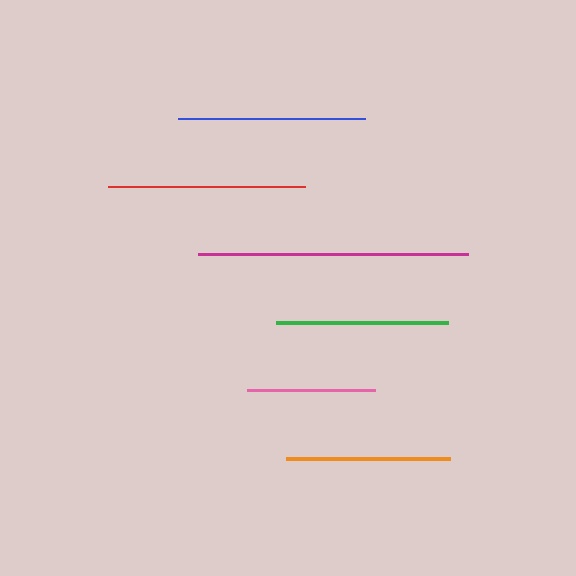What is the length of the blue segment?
The blue segment is approximately 188 pixels long.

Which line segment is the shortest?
The pink line is the shortest at approximately 128 pixels.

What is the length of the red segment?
The red segment is approximately 196 pixels long.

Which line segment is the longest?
The magenta line is the longest at approximately 270 pixels.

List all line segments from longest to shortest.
From longest to shortest: magenta, red, blue, green, orange, pink.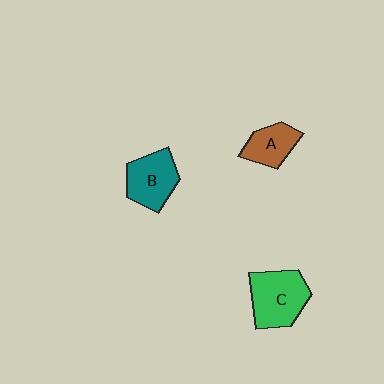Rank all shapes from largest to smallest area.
From largest to smallest: C (green), B (teal), A (brown).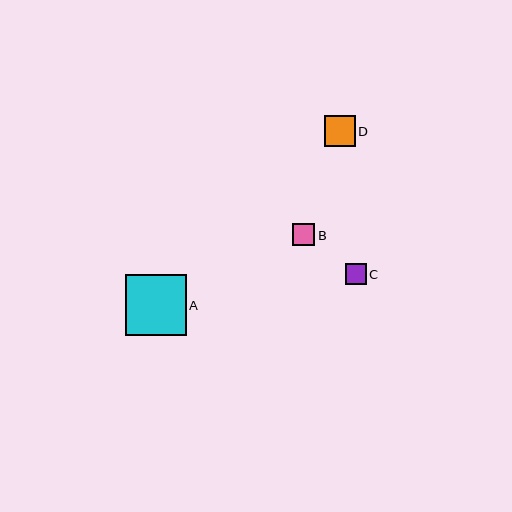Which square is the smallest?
Square C is the smallest with a size of approximately 21 pixels.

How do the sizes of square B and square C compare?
Square B and square C are approximately the same size.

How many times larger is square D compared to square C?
Square D is approximately 1.4 times the size of square C.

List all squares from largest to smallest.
From largest to smallest: A, D, B, C.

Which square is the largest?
Square A is the largest with a size of approximately 61 pixels.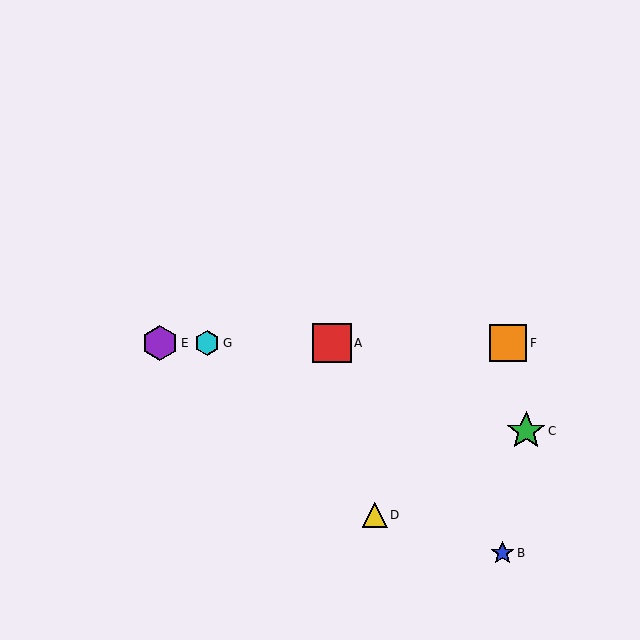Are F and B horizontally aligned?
No, F is at y≈343 and B is at y≈553.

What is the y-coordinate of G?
Object G is at y≈343.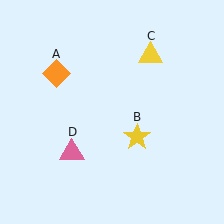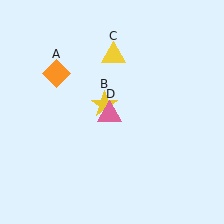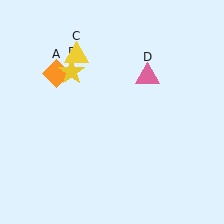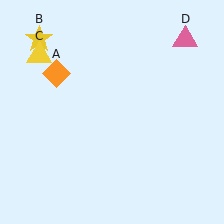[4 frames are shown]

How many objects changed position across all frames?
3 objects changed position: yellow star (object B), yellow triangle (object C), pink triangle (object D).